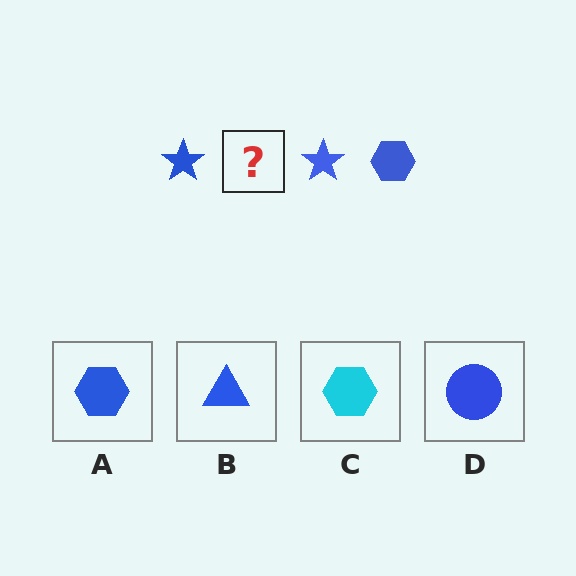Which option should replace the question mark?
Option A.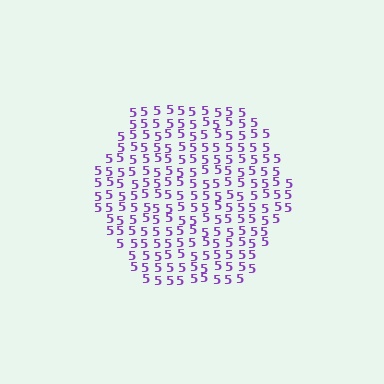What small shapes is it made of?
It is made of small digit 5's.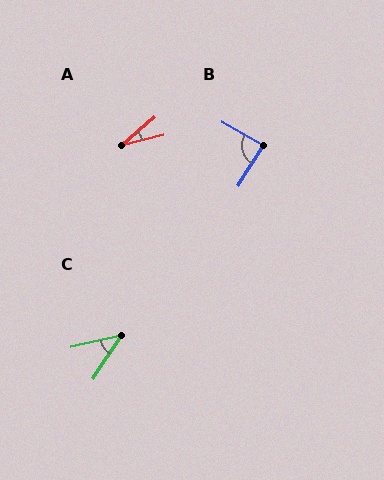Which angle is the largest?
B, at approximately 87 degrees.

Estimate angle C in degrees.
Approximately 44 degrees.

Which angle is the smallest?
A, at approximately 27 degrees.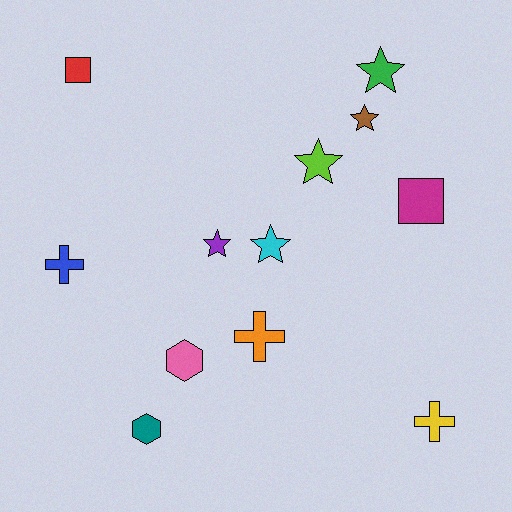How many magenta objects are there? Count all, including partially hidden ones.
There is 1 magenta object.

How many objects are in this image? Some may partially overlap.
There are 12 objects.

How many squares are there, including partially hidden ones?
There are 2 squares.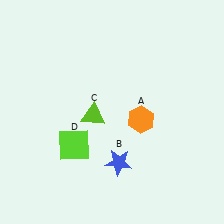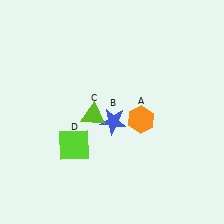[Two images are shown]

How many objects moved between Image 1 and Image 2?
1 object moved between the two images.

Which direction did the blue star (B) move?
The blue star (B) moved up.